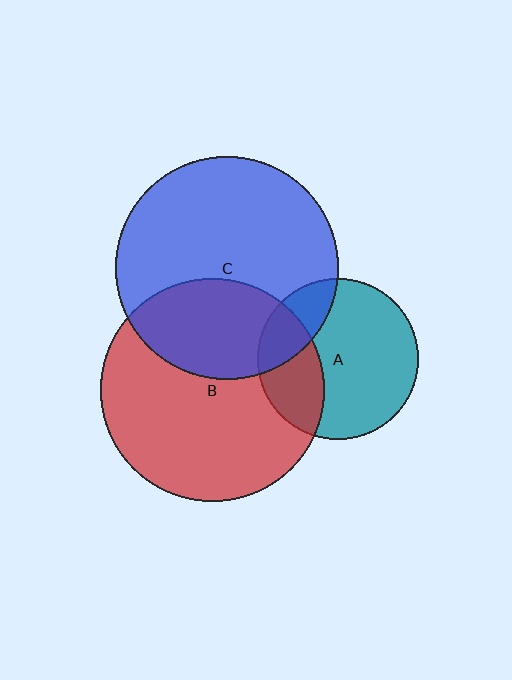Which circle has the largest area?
Circle B (red).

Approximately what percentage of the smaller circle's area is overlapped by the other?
Approximately 30%.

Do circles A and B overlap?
Yes.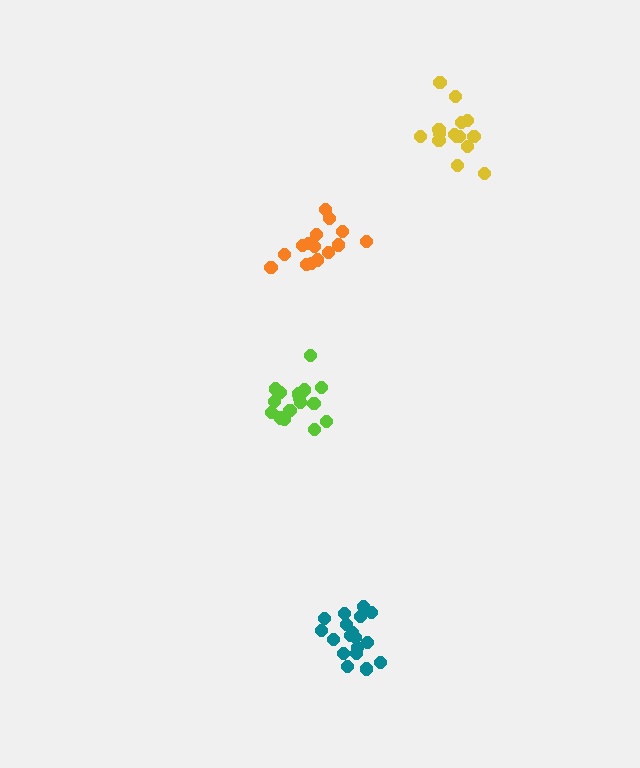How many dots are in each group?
Group 1: 18 dots, Group 2: 15 dots, Group 3: 15 dots, Group 4: 18 dots (66 total).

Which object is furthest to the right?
The yellow cluster is rightmost.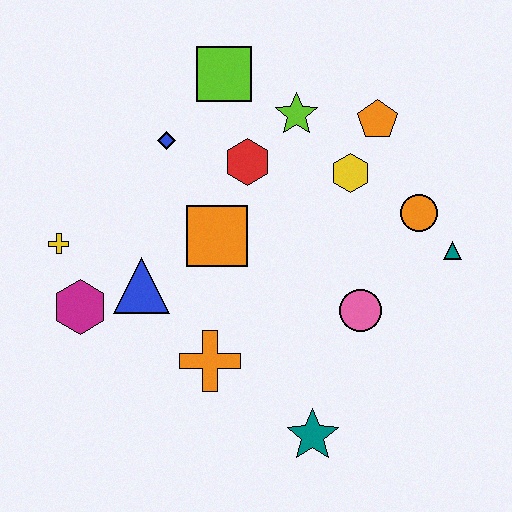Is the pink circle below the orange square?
Yes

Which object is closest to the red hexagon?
The lime star is closest to the red hexagon.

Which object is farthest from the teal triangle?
The yellow cross is farthest from the teal triangle.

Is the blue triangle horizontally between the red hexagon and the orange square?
No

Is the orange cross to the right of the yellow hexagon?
No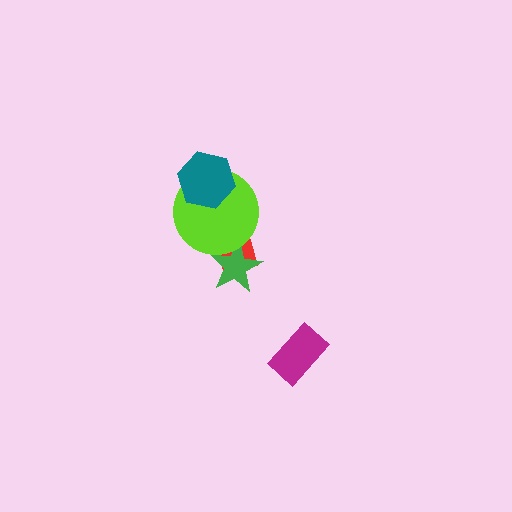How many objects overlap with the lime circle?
3 objects overlap with the lime circle.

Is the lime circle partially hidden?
Yes, it is partially covered by another shape.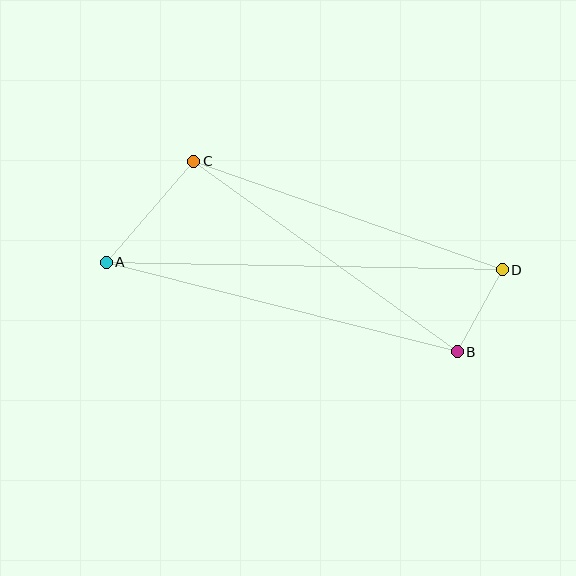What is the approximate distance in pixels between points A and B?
The distance between A and B is approximately 362 pixels.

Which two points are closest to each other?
Points B and D are closest to each other.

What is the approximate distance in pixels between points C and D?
The distance between C and D is approximately 327 pixels.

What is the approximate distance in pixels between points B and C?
The distance between B and C is approximately 325 pixels.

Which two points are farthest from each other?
Points A and D are farthest from each other.